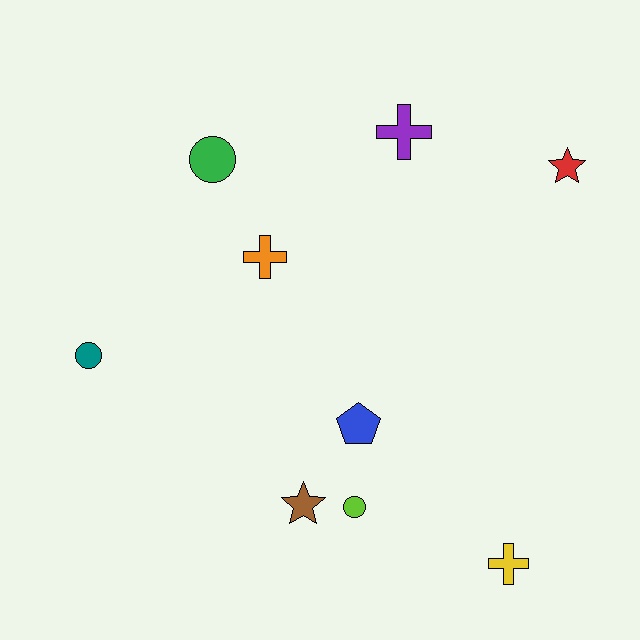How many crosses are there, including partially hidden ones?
There are 3 crosses.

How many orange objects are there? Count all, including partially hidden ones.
There is 1 orange object.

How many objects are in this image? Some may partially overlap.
There are 9 objects.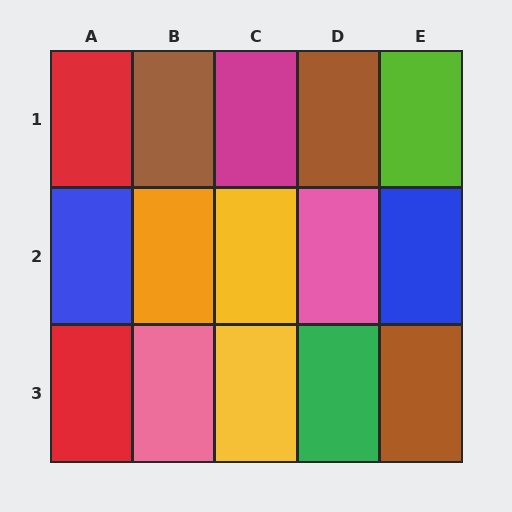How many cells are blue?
2 cells are blue.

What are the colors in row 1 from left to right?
Red, brown, magenta, brown, lime.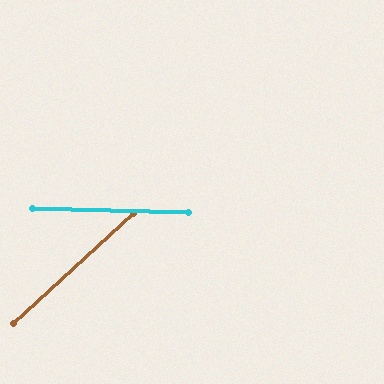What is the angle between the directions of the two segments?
Approximately 44 degrees.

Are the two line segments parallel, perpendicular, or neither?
Neither parallel nor perpendicular — they differ by about 44°.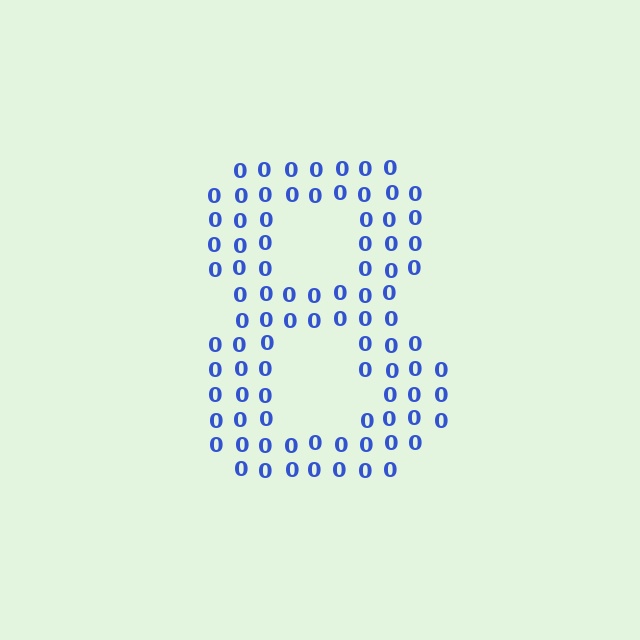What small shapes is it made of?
It is made of small digit 0's.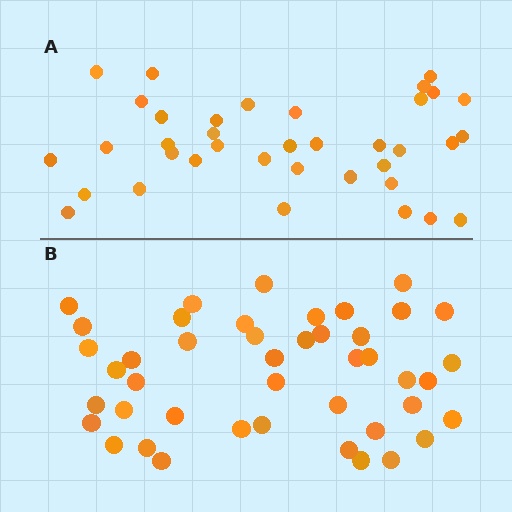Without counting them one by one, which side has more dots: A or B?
Region B (the bottom region) has more dots.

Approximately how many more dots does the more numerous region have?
Region B has roughly 8 or so more dots than region A.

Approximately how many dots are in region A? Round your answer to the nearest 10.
About 40 dots. (The exact count is 37, which rounds to 40.)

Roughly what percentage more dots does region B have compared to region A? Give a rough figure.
About 20% more.